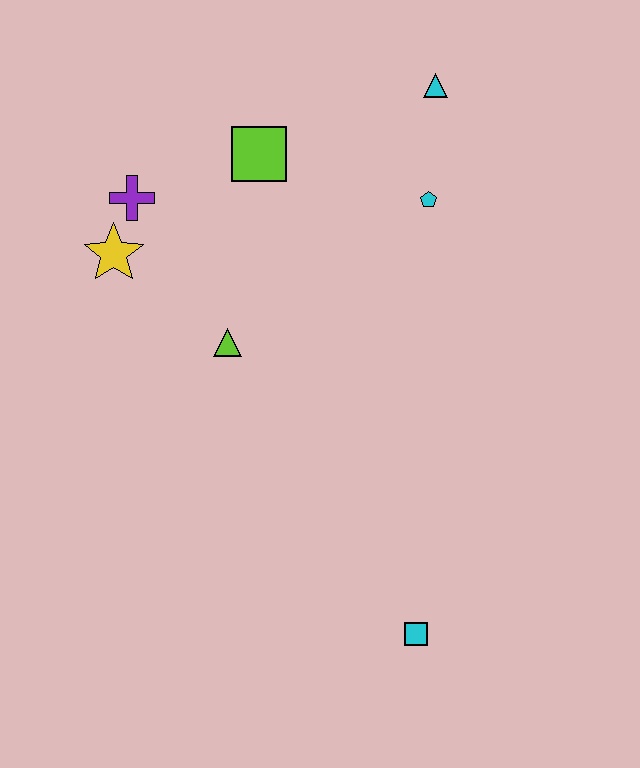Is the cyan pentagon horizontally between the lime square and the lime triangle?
No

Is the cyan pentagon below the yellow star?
No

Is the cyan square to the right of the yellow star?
Yes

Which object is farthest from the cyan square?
The cyan triangle is farthest from the cyan square.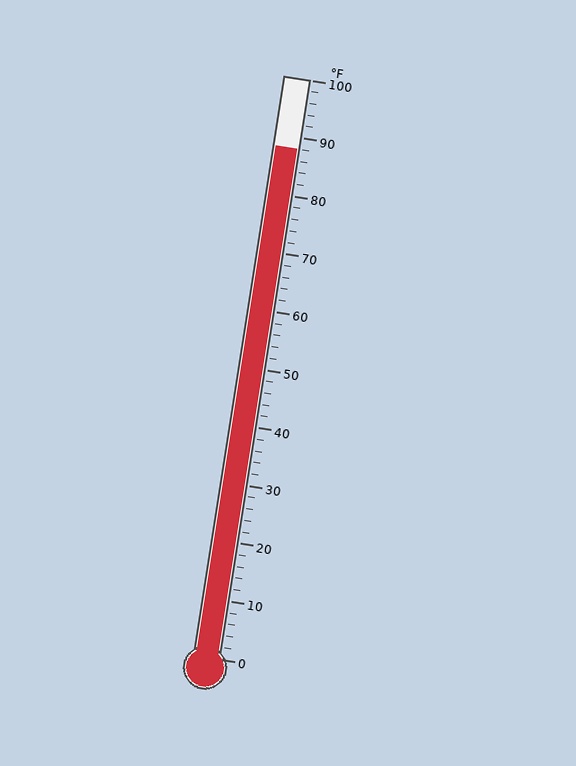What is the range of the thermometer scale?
The thermometer scale ranges from 0°F to 100°F.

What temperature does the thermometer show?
The thermometer shows approximately 88°F.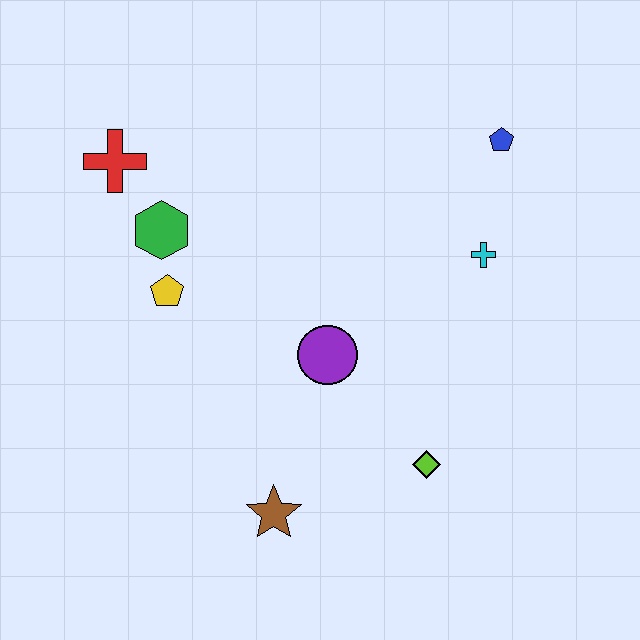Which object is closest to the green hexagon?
The yellow pentagon is closest to the green hexagon.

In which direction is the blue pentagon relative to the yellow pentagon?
The blue pentagon is to the right of the yellow pentagon.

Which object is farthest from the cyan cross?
The red cross is farthest from the cyan cross.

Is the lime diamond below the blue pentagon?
Yes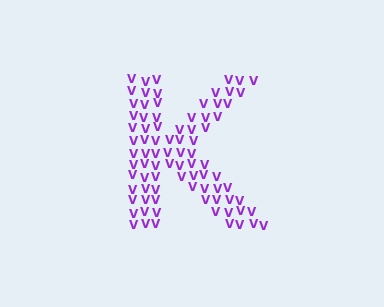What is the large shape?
The large shape is the letter K.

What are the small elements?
The small elements are letter V's.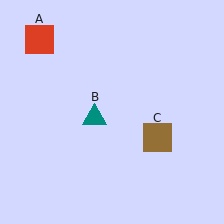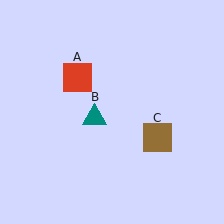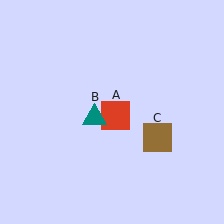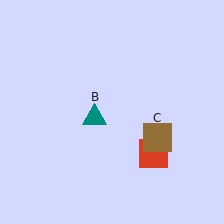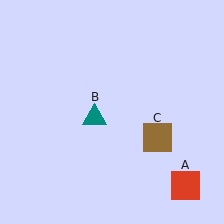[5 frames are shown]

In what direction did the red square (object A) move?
The red square (object A) moved down and to the right.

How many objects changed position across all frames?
1 object changed position: red square (object A).